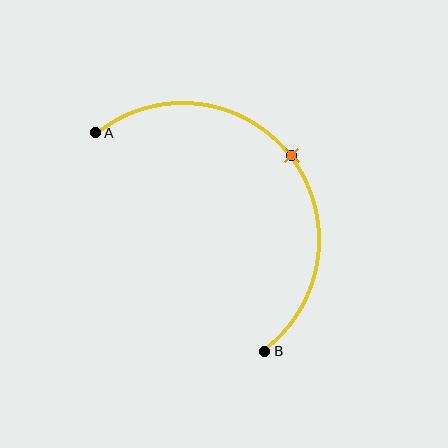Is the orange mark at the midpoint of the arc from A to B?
Yes. The orange mark lies on the arc at equal arc-length from both A and B — it is the arc midpoint.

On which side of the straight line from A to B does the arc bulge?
The arc bulges above and to the right of the straight line connecting A and B.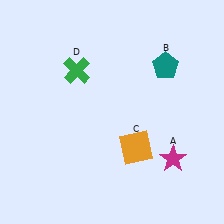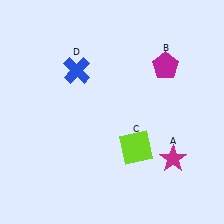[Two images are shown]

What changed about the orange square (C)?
In Image 1, C is orange. In Image 2, it changed to lime.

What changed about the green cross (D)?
In Image 1, D is green. In Image 2, it changed to blue.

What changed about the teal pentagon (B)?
In Image 1, B is teal. In Image 2, it changed to magenta.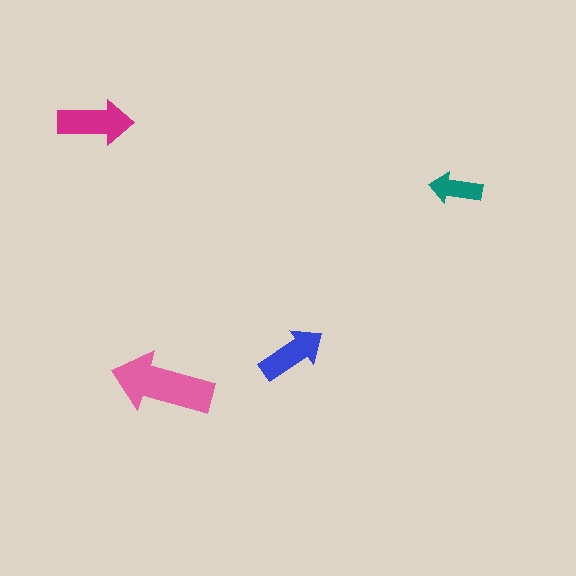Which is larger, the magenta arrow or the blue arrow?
The magenta one.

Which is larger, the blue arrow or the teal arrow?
The blue one.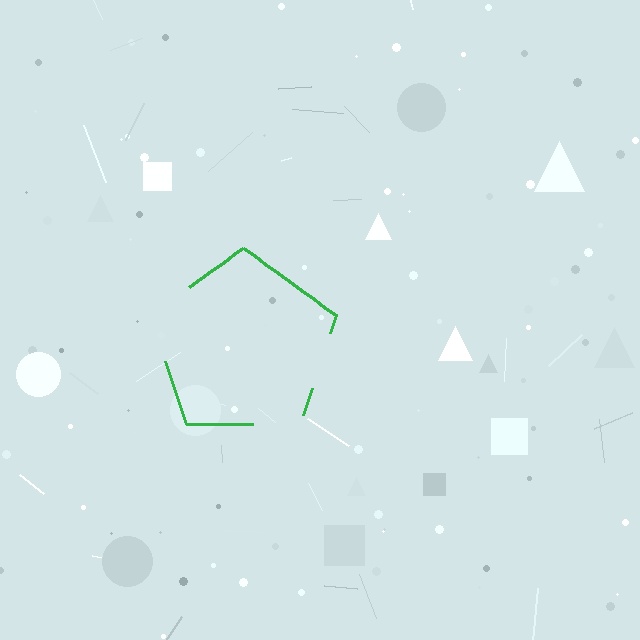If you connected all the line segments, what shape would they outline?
They would outline a pentagon.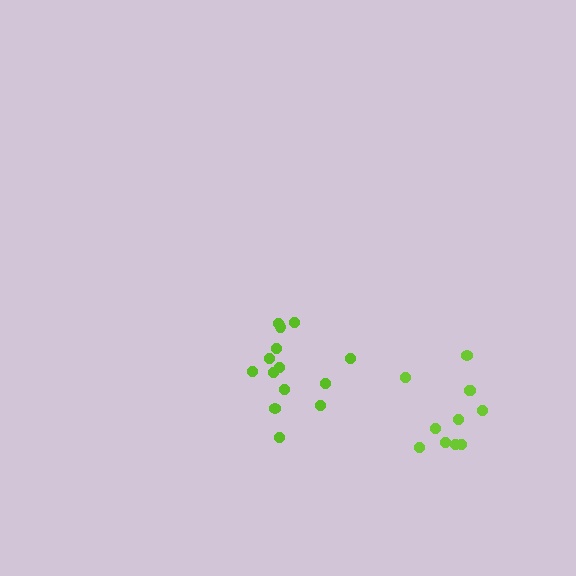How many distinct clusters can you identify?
There are 2 distinct clusters.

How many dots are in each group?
Group 1: 11 dots, Group 2: 14 dots (25 total).